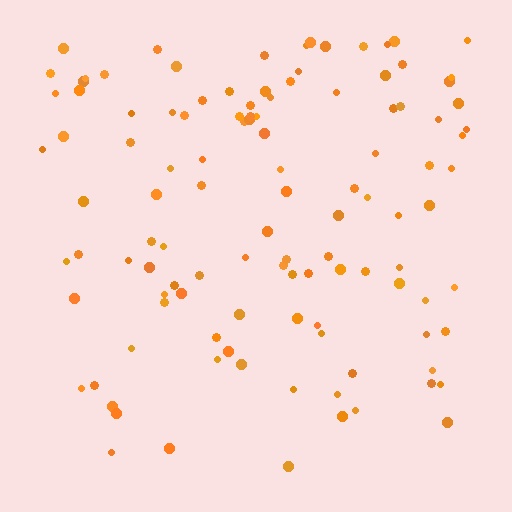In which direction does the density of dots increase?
From bottom to top, with the top side densest.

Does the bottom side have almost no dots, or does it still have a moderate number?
Still a moderate number, just noticeably fewer than the top.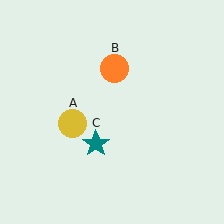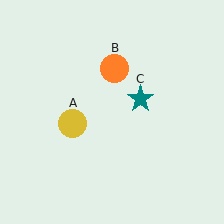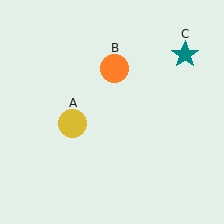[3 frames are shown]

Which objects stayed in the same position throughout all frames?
Yellow circle (object A) and orange circle (object B) remained stationary.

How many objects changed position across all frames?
1 object changed position: teal star (object C).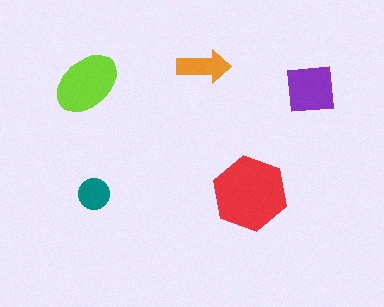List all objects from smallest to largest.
The teal circle, the orange arrow, the purple square, the lime ellipse, the red hexagon.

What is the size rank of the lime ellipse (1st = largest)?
2nd.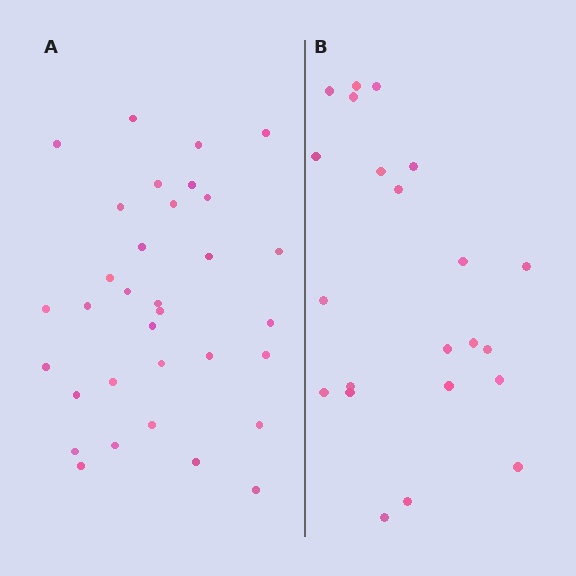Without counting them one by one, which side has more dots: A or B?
Region A (the left region) has more dots.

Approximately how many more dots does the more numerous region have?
Region A has roughly 12 or so more dots than region B.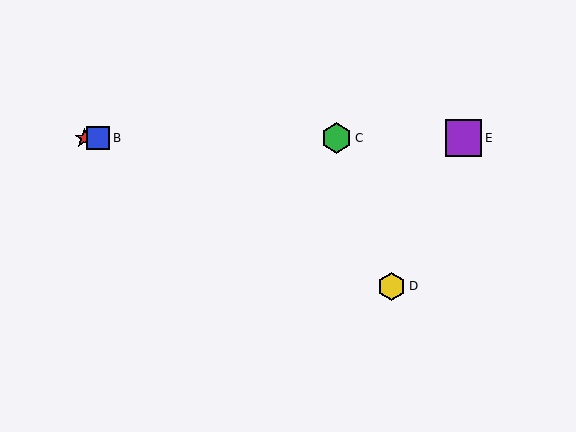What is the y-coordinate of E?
Object E is at y≈138.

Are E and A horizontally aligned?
Yes, both are at y≈138.